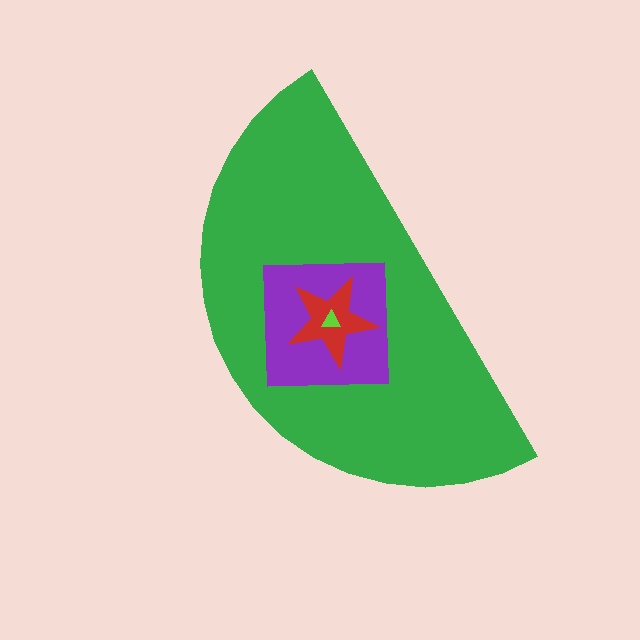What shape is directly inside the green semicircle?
The purple square.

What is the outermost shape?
The green semicircle.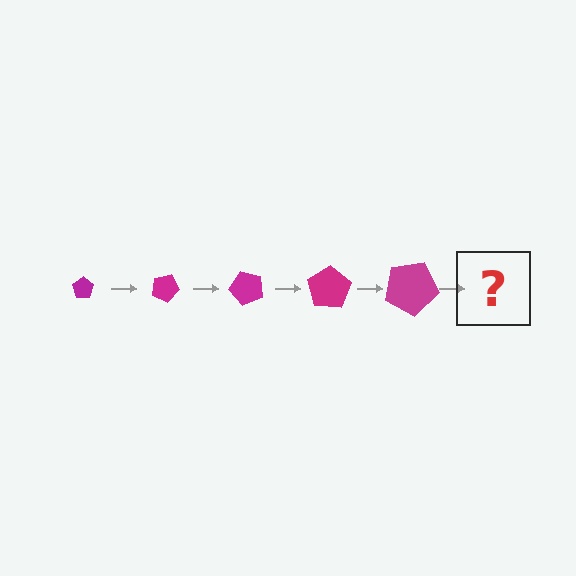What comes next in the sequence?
The next element should be a pentagon, larger than the previous one and rotated 125 degrees from the start.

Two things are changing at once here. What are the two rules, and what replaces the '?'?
The two rules are that the pentagon grows larger each step and it rotates 25 degrees each step. The '?' should be a pentagon, larger than the previous one and rotated 125 degrees from the start.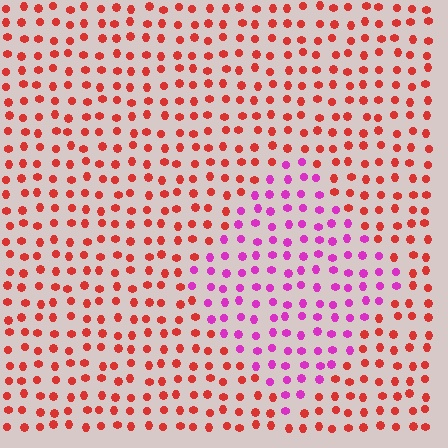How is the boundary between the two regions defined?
The boundary is defined purely by a slight shift in hue (about 54 degrees). Spacing, size, and orientation are identical on both sides.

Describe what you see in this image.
The image is filled with small red elements in a uniform arrangement. A diamond-shaped region is visible where the elements are tinted to a slightly different hue, forming a subtle color boundary.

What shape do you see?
I see a diamond.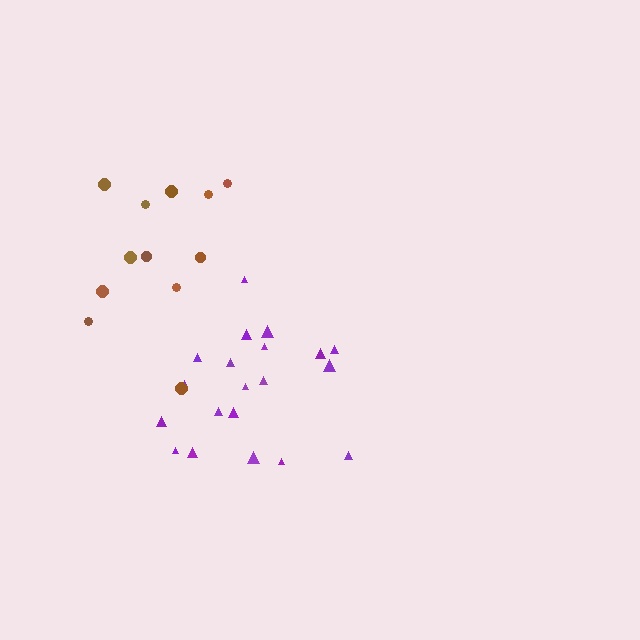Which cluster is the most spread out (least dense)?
Brown.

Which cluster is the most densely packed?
Purple.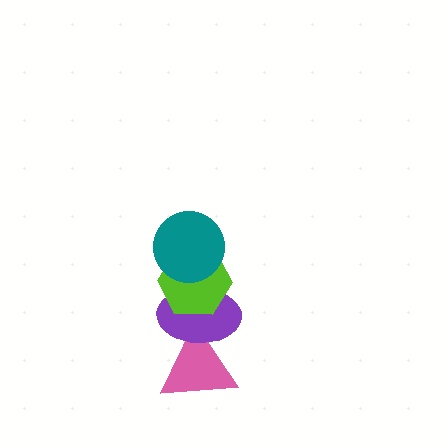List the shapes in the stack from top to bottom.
From top to bottom: the teal circle, the lime hexagon, the purple ellipse, the pink triangle.